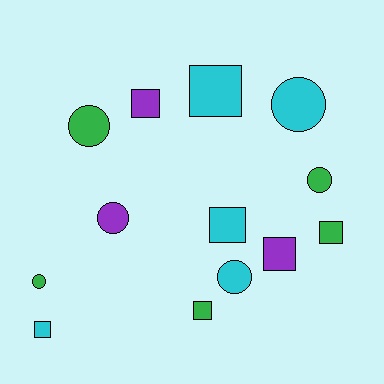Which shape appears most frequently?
Square, with 7 objects.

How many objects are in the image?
There are 13 objects.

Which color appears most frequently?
Cyan, with 5 objects.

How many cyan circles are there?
There are 2 cyan circles.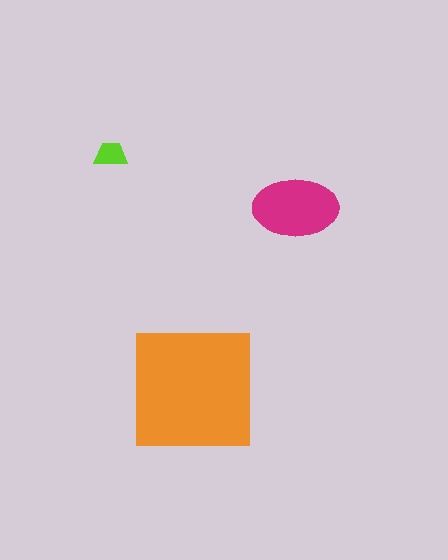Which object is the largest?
The orange square.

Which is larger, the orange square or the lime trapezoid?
The orange square.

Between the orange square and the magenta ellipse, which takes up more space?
The orange square.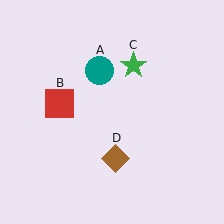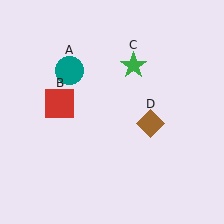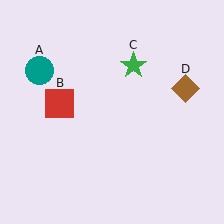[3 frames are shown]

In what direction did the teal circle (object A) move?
The teal circle (object A) moved left.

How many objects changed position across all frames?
2 objects changed position: teal circle (object A), brown diamond (object D).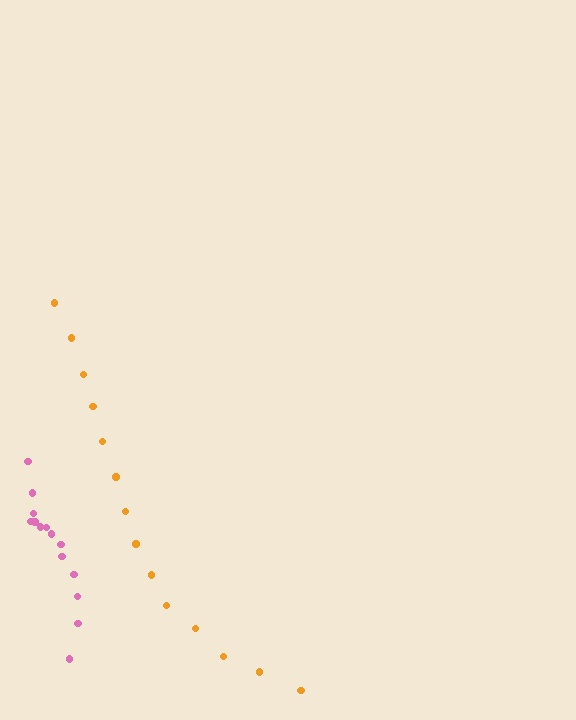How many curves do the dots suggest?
There are 2 distinct paths.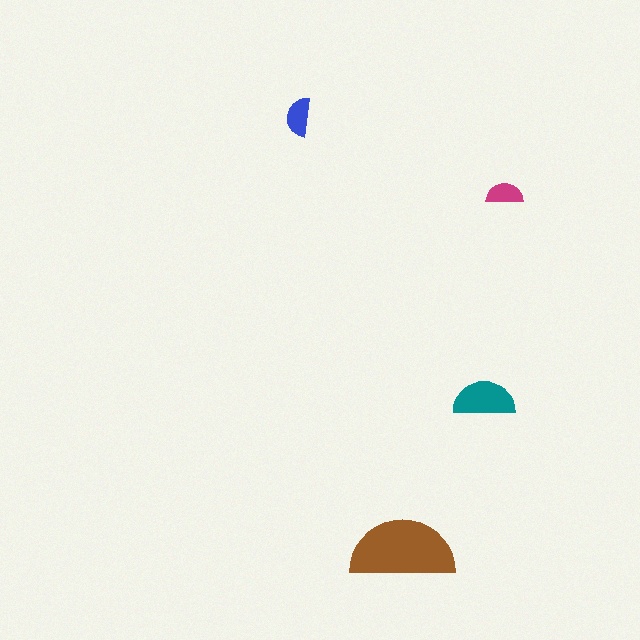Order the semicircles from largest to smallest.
the brown one, the teal one, the blue one, the magenta one.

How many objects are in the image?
There are 4 objects in the image.